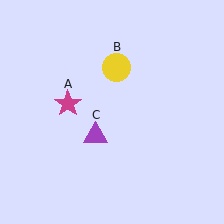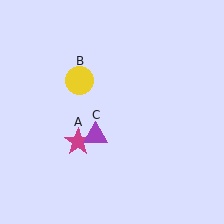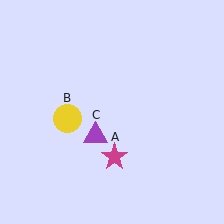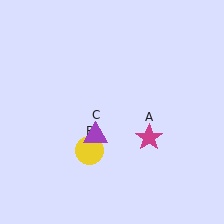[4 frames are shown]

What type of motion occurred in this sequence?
The magenta star (object A), yellow circle (object B) rotated counterclockwise around the center of the scene.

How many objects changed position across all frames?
2 objects changed position: magenta star (object A), yellow circle (object B).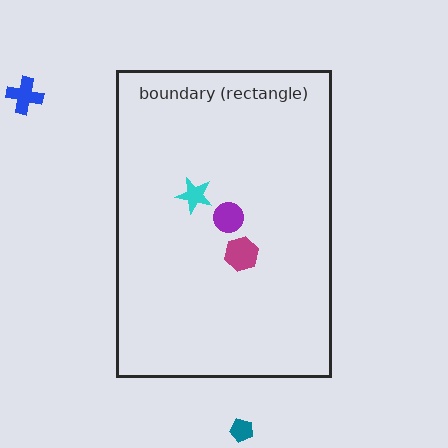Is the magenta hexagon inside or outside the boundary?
Inside.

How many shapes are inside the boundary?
3 inside, 2 outside.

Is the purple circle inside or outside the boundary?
Inside.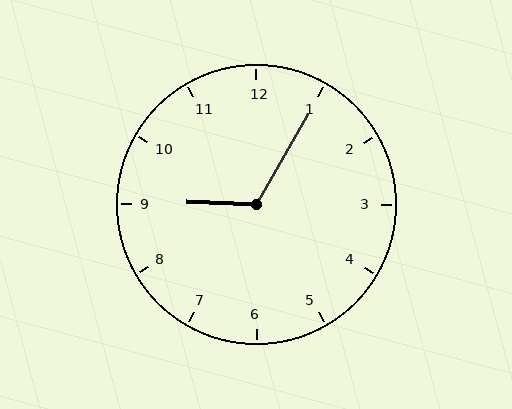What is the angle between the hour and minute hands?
Approximately 118 degrees.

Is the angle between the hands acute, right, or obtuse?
It is obtuse.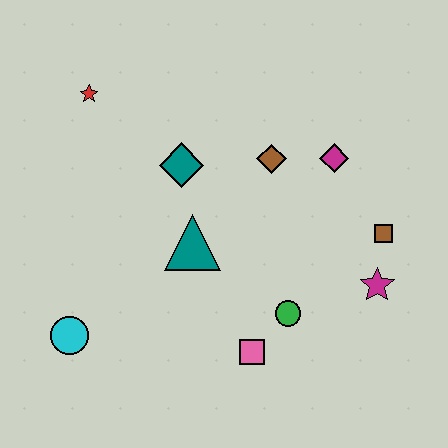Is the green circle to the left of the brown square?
Yes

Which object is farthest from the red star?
The magenta star is farthest from the red star.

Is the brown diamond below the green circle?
No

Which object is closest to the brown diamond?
The magenta diamond is closest to the brown diamond.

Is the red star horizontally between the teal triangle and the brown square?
No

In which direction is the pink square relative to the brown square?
The pink square is to the left of the brown square.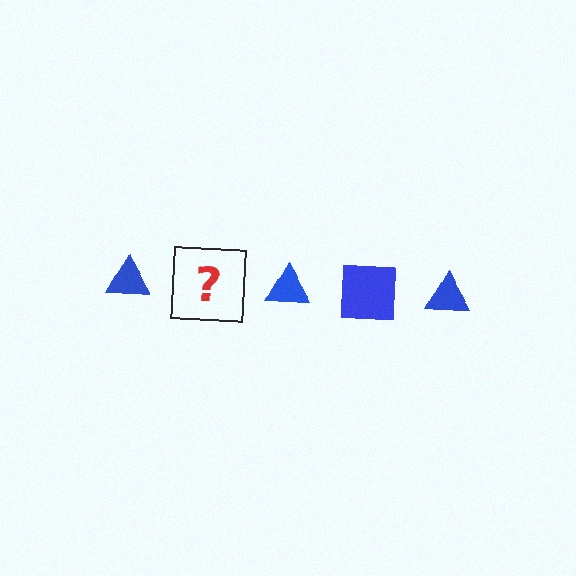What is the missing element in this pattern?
The missing element is a blue square.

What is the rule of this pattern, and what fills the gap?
The rule is that the pattern cycles through triangle, square shapes in blue. The gap should be filled with a blue square.